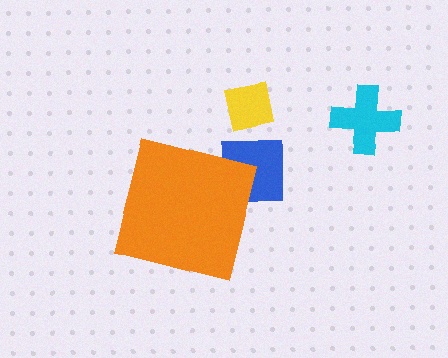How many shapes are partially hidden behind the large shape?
1 shape is partially hidden.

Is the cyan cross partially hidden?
No, the cyan cross is fully visible.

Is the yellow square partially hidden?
No, the yellow square is fully visible.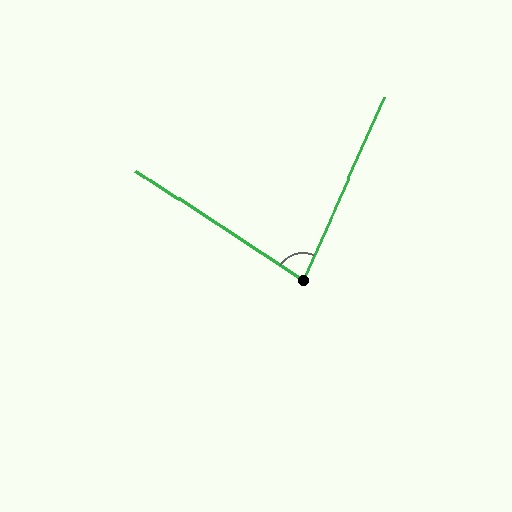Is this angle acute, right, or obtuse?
It is acute.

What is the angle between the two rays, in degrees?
Approximately 81 degrees.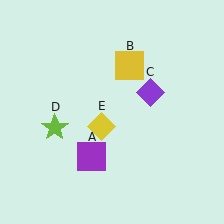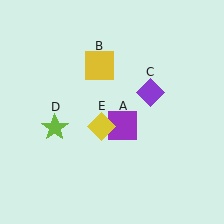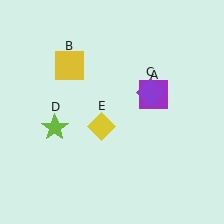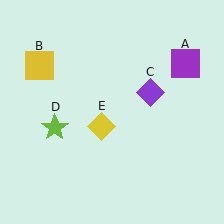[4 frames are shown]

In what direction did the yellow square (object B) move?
The yellow square (object B) moved left.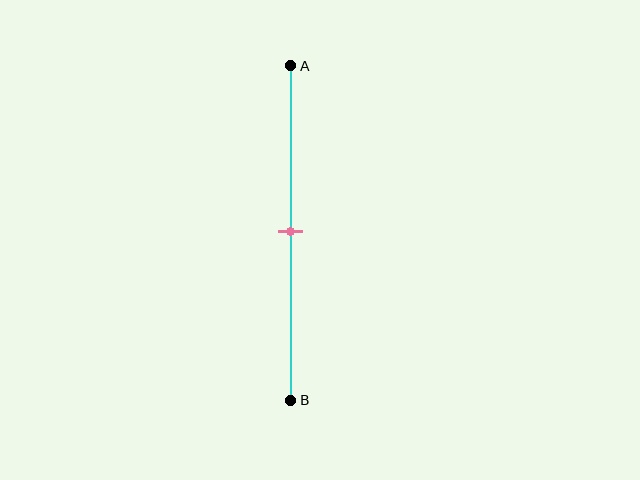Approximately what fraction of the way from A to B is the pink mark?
The pink mark is approximately 50% of the way from A to B.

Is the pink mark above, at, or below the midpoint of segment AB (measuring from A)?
The pink mark is approximately at the midpoint of segment AB.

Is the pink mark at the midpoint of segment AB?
Yes, the mark is approximately at the midpoint.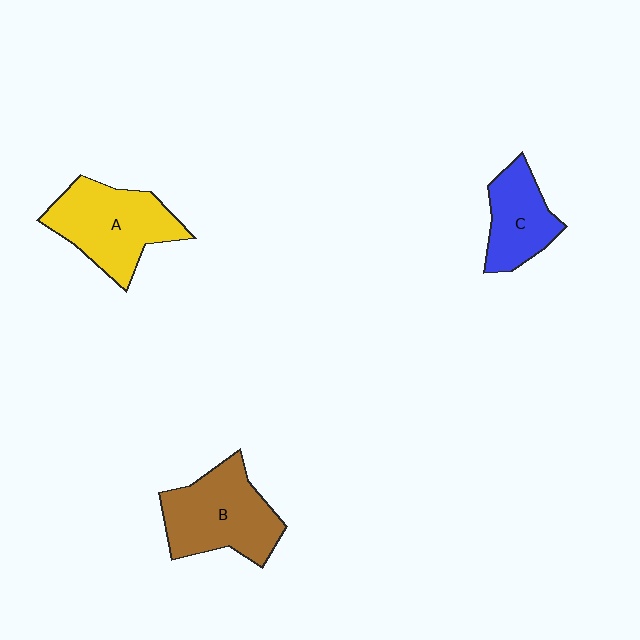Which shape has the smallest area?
Shape C (blue).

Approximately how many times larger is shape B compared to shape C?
Approximately 1.5 times.